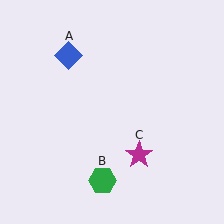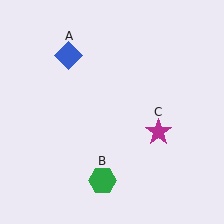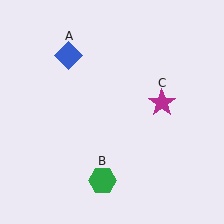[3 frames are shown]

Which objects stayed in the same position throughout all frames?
Blue diamond (object A) and green hexagon (object B) remained stationary.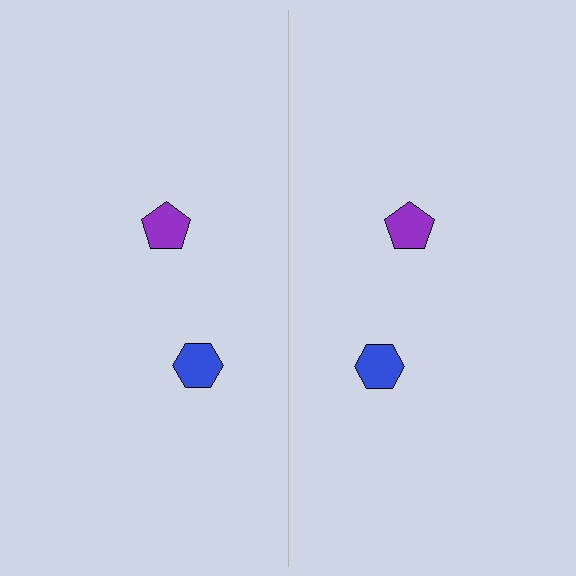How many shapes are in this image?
There are 4 shapes in this image.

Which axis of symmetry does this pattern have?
The pattern has a vertical axis of symmetry running through the center of the image.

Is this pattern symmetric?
Yes, this pattern has bilateral (reflection) symmetry.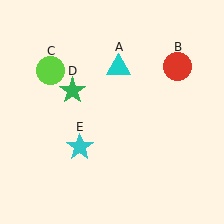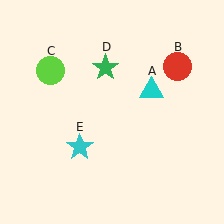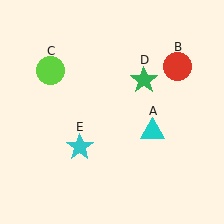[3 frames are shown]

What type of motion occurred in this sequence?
The cyan triangle (object A), green star (object D) rotated clockwise around the center of the scene.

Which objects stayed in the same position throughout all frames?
Red circle (object B) and lime circle (object C) and cyan star (object E) remained stationary.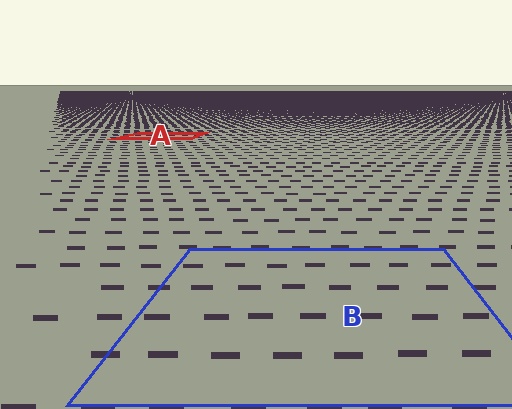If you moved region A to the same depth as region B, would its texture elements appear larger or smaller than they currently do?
They would appear larger. At a closer depth, the same texture elements are projected at a bigger on-screen size.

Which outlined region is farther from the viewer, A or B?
Region A is farther from the viewer — the texture elements inside it appear smaller and more densely packed.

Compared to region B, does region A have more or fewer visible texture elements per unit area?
Region A has more texture elements per unit area — they are packed more densely because it is farther away.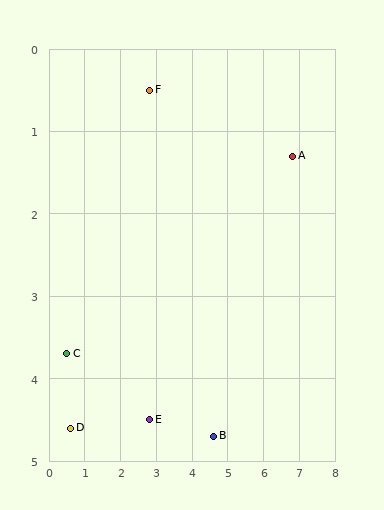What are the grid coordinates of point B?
Point B is at approximately (4.6, 4.7).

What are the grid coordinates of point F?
Point F is at approximately (2.8, 0.5).